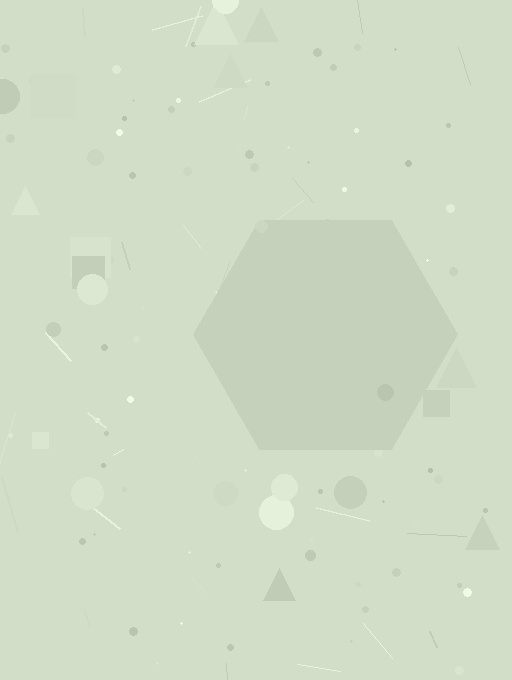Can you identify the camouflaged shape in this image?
The camouflaged shape is a hexagon.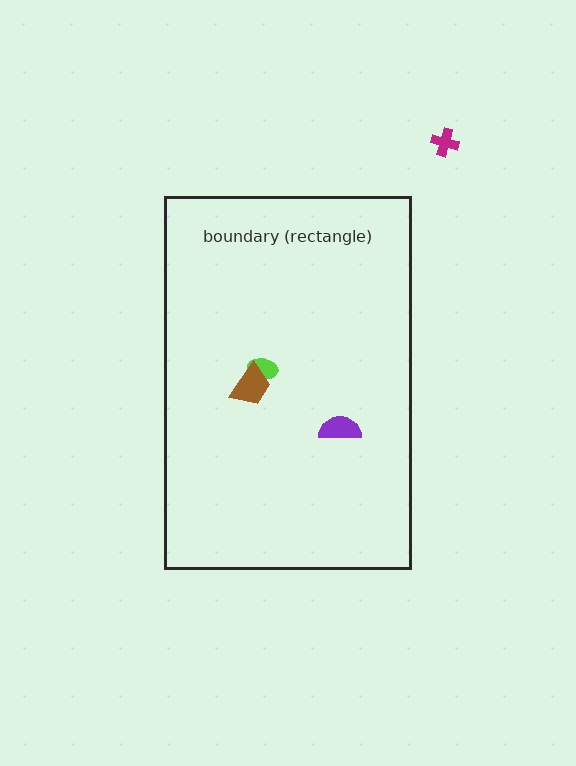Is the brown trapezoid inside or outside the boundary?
Inside.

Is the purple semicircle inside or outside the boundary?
Inside.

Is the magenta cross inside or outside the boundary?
Outside.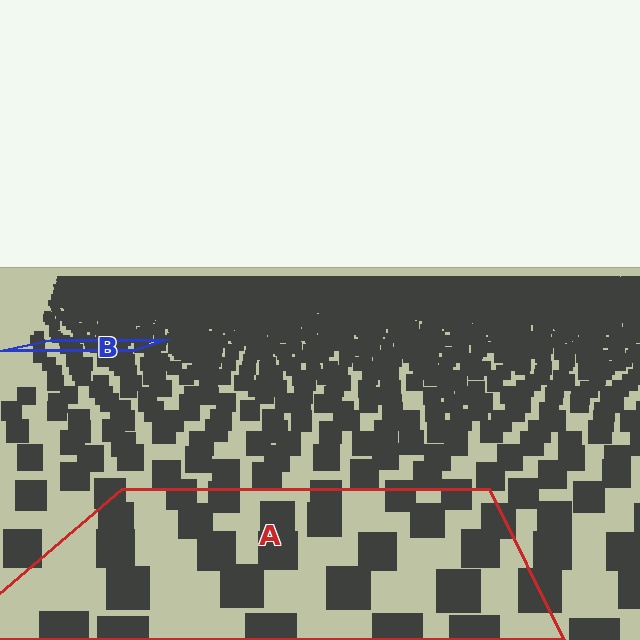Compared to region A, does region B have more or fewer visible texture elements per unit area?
Region B has more texture elements per unit area — they are packed more densely because it is farther away.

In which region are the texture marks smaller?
The texture marks are smaller in region B, because it is farther away.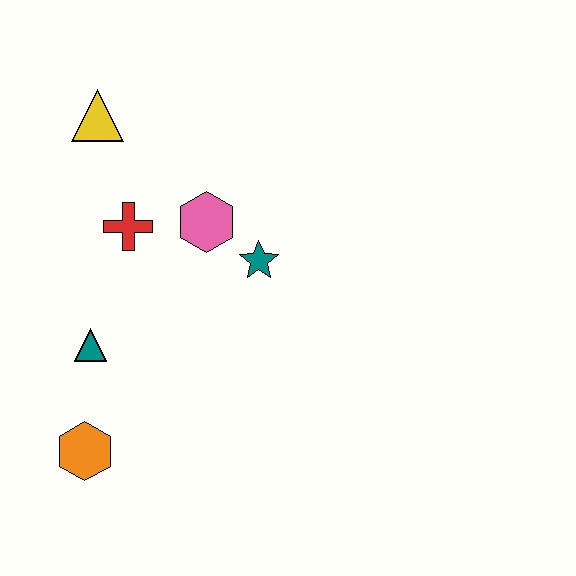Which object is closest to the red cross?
The pink hexagon is closest to the red cross.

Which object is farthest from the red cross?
The orange hexagon is farthest from the red cross.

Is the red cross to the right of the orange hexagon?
Yes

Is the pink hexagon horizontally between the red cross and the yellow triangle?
No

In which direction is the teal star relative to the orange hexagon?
The teal star is above the orange hexagon.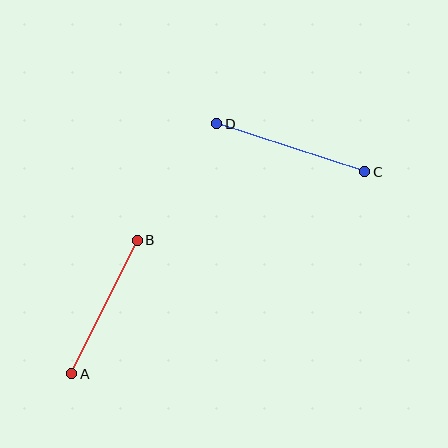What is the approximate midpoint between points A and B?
The midpoint is at approximately (104, 307) pixels.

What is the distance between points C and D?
The distance is approximately 156 pixels.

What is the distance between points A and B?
The distance is approximately 149 pixels.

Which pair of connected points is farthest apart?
Points C and D are farthest apart.